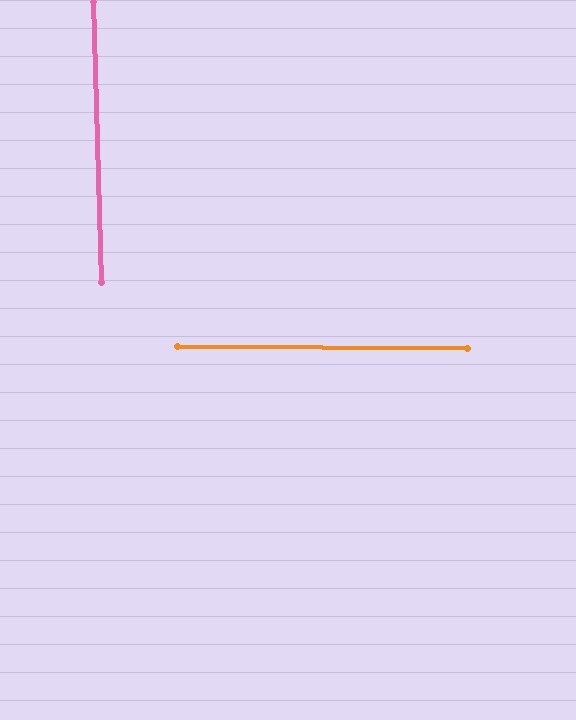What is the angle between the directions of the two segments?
Approximately 88 degrees.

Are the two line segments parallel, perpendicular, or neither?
Perpendicular — they meet at approximately 88°.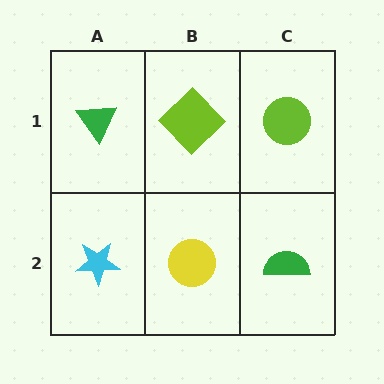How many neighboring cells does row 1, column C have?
2.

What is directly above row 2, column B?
A lime diamond.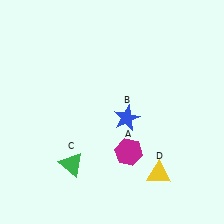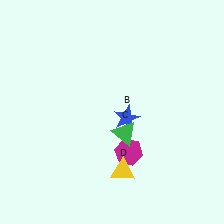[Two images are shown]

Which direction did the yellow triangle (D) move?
The yellow triangle (D) moved left.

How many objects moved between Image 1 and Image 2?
2 objects moved between the two images.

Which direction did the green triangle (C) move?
The green triangle (C) moved right.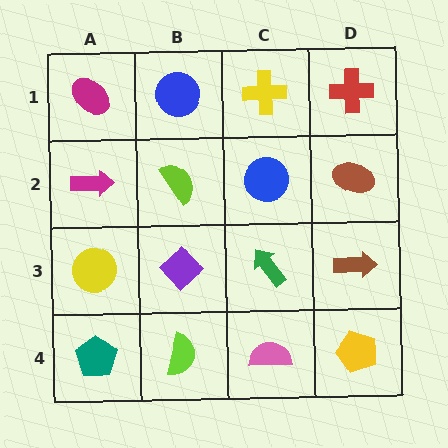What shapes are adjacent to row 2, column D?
A red cross (row 1, column D), a brown arrow (row 3, column D), a blue circle (row 2, column C).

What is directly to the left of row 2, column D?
A blue circle.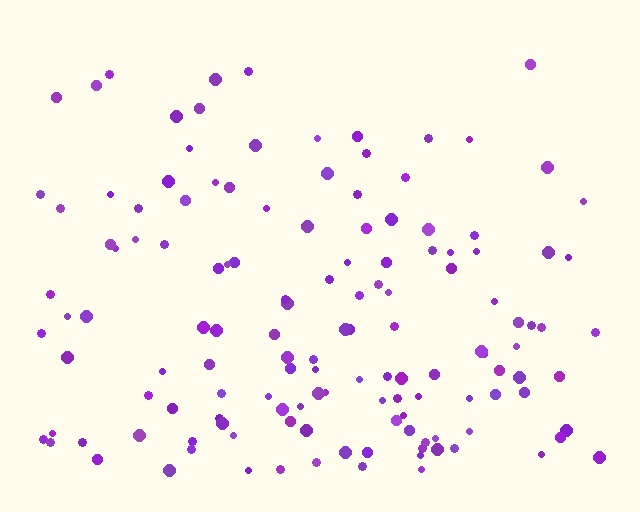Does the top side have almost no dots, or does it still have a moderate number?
Still a moderate number, just noticeably fewer than the bottom.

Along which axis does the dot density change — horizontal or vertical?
Vertical.